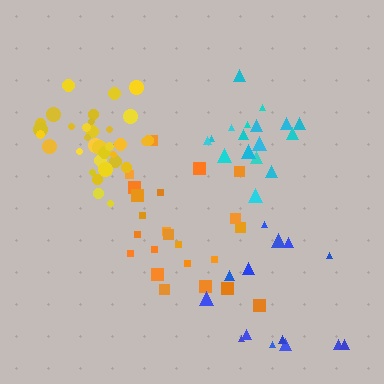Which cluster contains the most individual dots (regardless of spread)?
Yellow (34).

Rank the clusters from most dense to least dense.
yellow, cyan, orange, blue.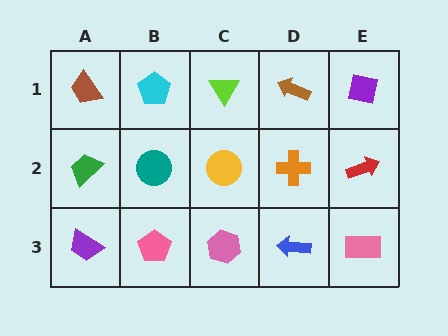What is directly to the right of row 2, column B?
A yellow circle.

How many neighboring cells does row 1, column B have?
3.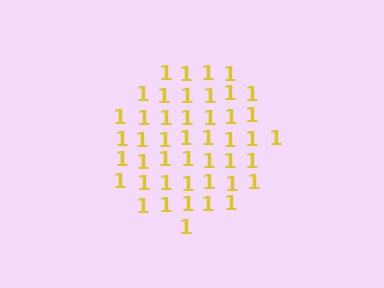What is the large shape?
The large shape is a circle.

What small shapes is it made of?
It is made of small digit 1's.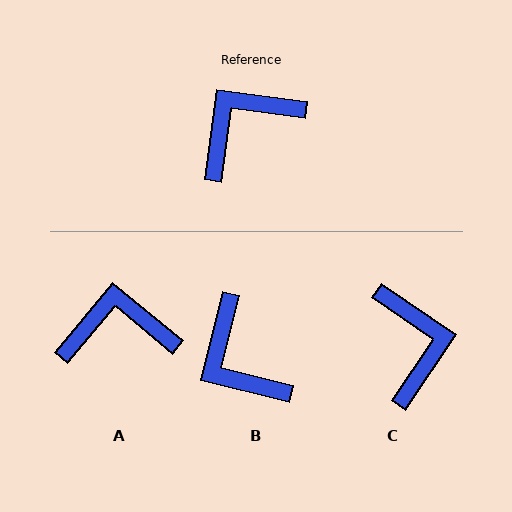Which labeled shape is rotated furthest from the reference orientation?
C, about 117 degrees away.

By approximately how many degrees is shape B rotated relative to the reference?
Approximately 84 degrees counter-clockwise.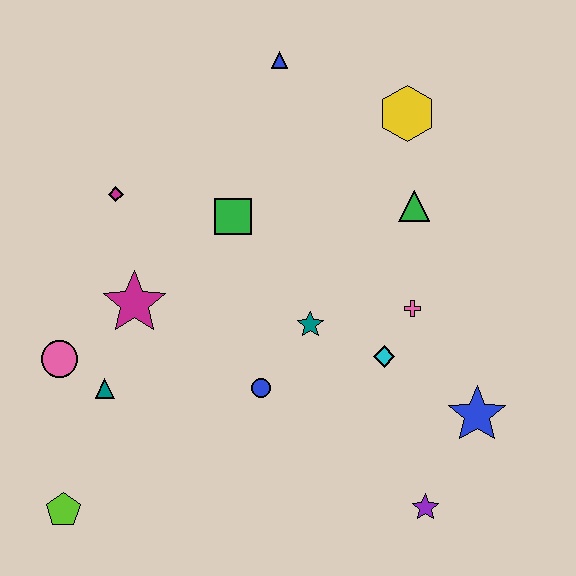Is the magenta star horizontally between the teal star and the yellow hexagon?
No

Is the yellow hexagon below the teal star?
No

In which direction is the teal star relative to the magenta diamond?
The teal star is to the right of the magenta diamond.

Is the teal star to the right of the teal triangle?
Yes